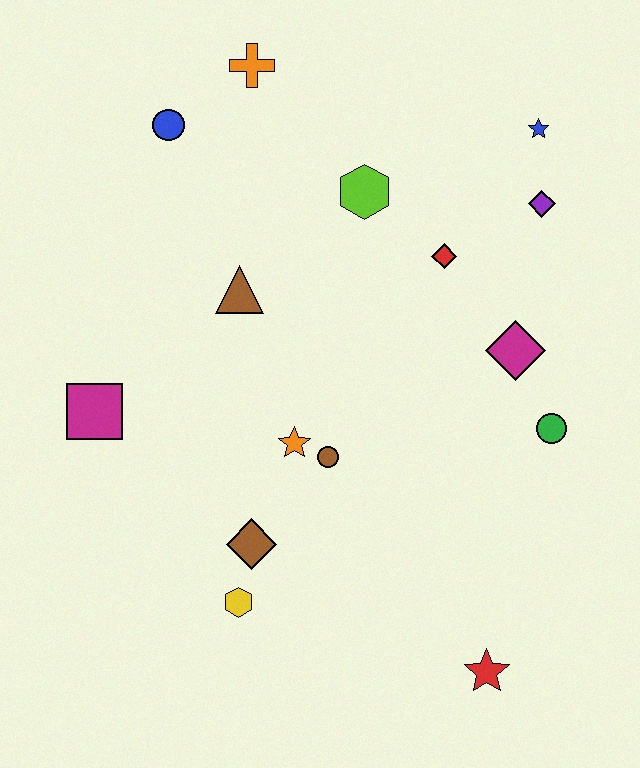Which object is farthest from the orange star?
The blue star is farthest from the orange star.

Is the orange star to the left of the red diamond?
Yes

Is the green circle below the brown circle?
No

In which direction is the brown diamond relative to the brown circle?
The brown diamond is below the brown circle.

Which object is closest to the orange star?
The brown circle is closest to the orange star.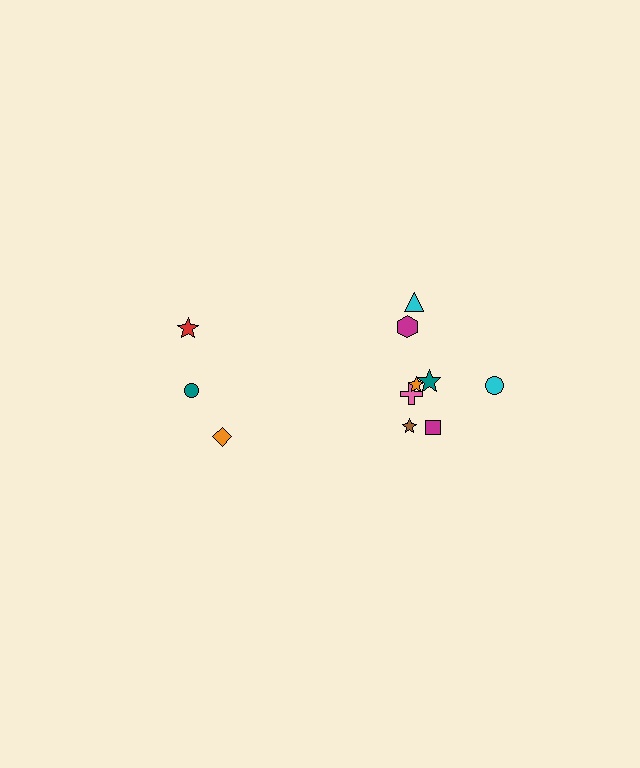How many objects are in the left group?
There are 3 objects.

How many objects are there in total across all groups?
There are 11 objects.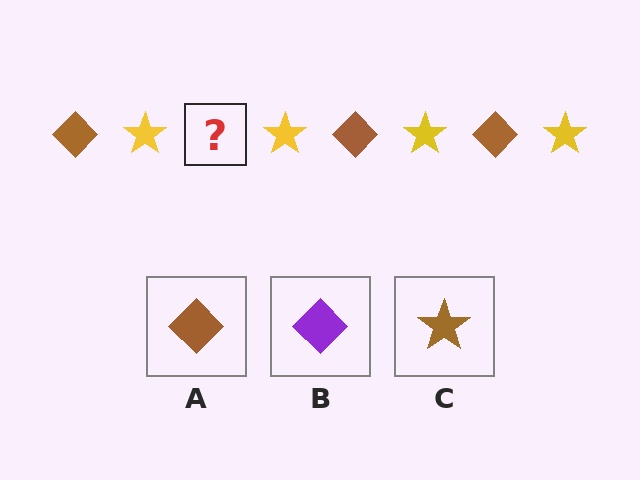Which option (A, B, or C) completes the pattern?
A.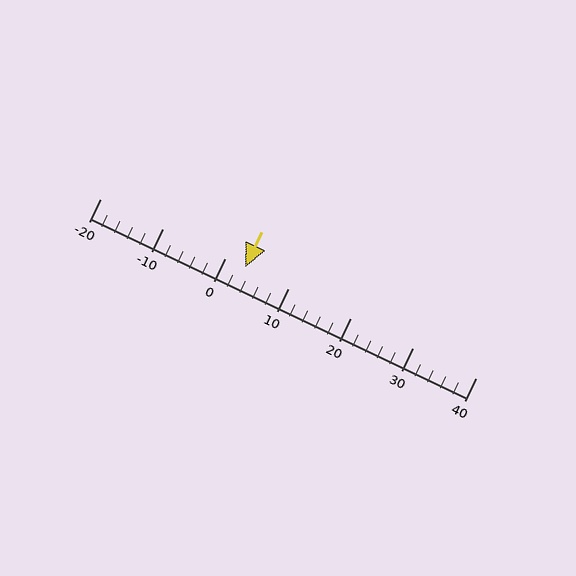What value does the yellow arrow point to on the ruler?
The yellow arrow points to approximately 3.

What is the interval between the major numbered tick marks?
The major tick marks are spaced 10 units apart.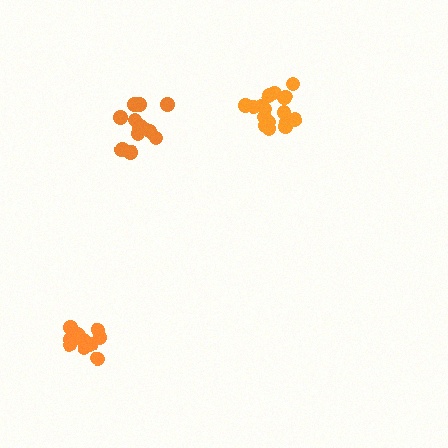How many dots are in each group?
Group 1: 15 dots, Group 2: 17 dots, Group 3: 13 dots (45 total).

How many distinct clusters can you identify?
There are 3 distinct clusters.